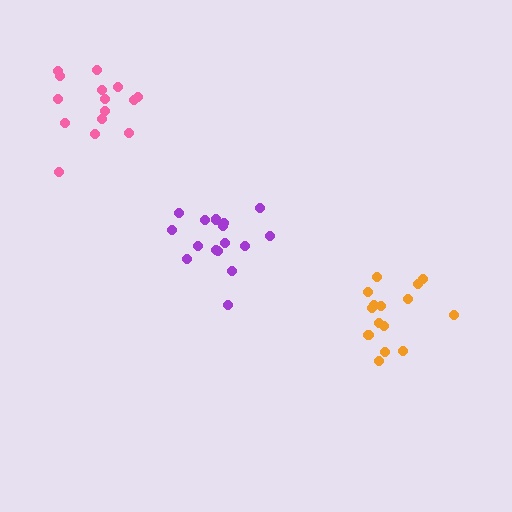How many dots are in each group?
Group 1: 16 dots, Group 2: 15 dots, Group 3: 15 dots (46 total).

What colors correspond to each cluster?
The clusters are colored: purple, pink, orange.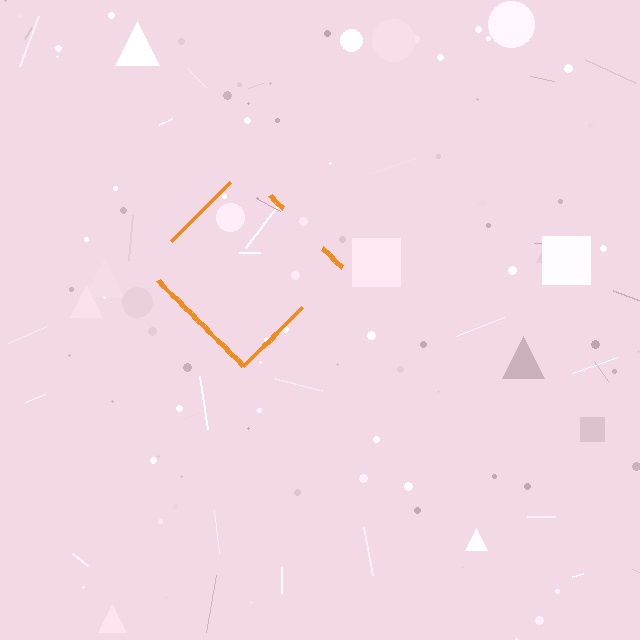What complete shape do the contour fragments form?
The contour fragments form a diamond.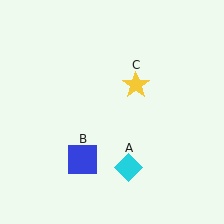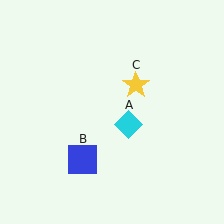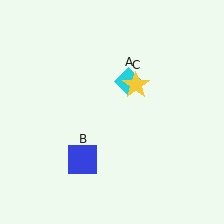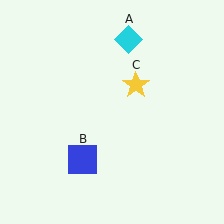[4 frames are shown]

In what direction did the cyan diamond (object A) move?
The cyan diamond (object A) moved up.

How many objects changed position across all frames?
1 object changed position: cyan diamond (object A).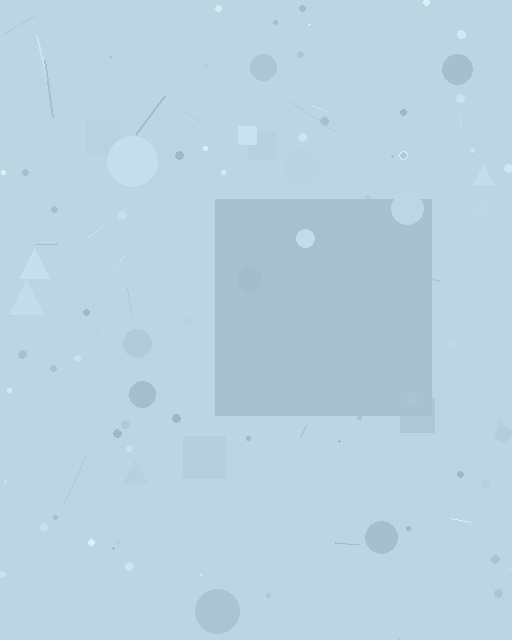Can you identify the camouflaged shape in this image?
The camouflaged shape is a square.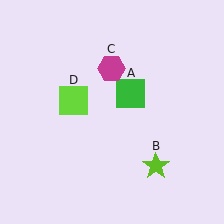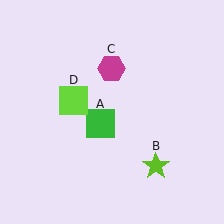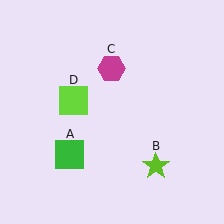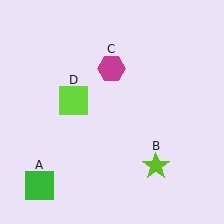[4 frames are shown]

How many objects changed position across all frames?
1 object changed position: green square (object A).